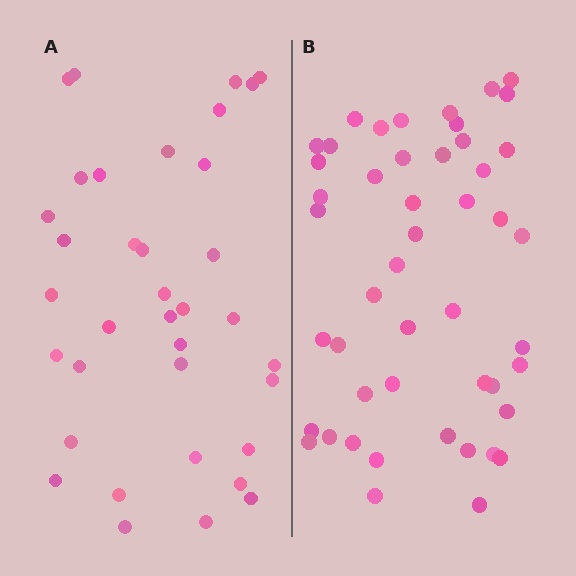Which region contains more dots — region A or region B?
Region B (the right region) has more dots.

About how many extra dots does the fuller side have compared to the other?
Region B has roughly 12 or so more dots than region A.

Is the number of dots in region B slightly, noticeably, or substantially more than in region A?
Region B has noticeably more, but not dramatically so. The ratio is roughly 1.3 to 1.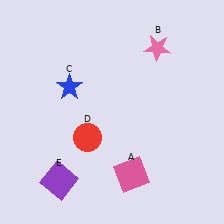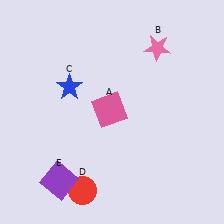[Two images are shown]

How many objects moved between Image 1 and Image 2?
2 objects moved between the two images.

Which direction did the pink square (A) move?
The pink square (A) moved up.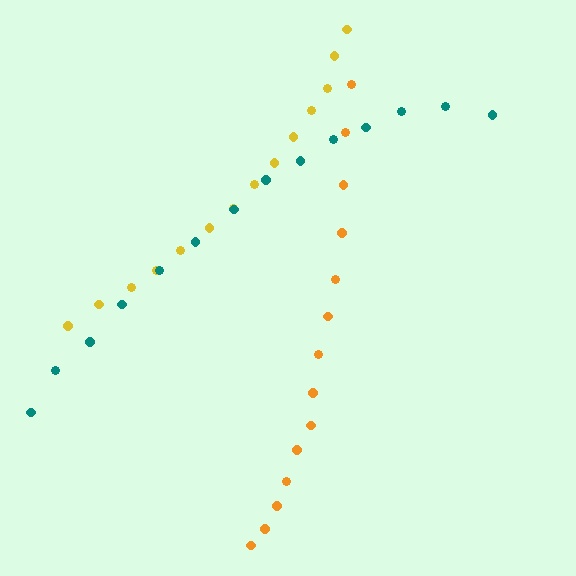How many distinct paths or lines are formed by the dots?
There are 3 distinct paths.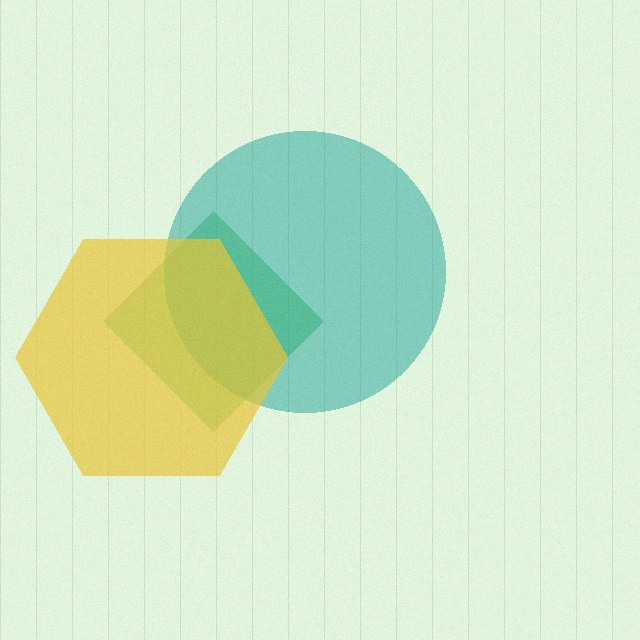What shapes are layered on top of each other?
The layered shapes are: a green diamond, a teal circle, a yellow hexagon.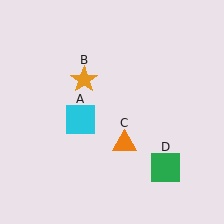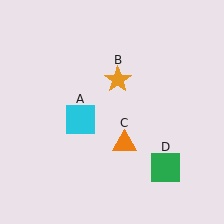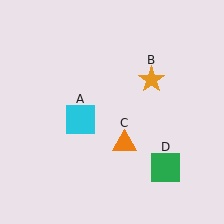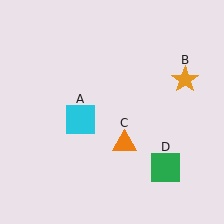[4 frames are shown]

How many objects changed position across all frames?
1 object changed position: orange star (object B).